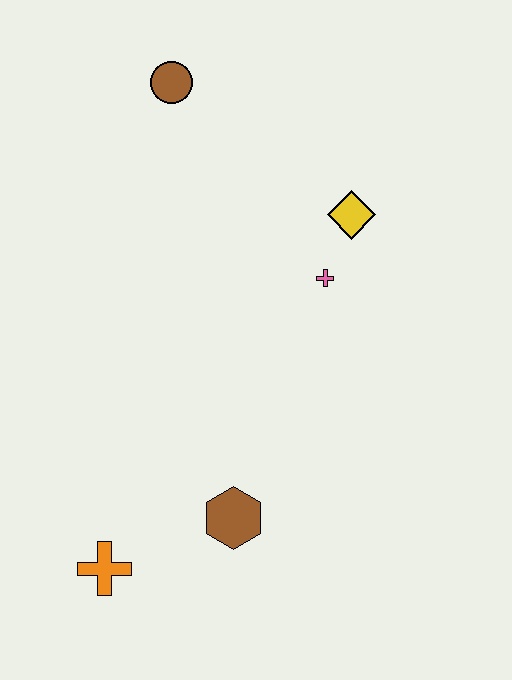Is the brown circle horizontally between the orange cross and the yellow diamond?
Yes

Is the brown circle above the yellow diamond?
Yes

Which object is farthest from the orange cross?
The brown circle is farthest from the orange cross.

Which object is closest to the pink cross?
The yellow diamond is closest to the pink cross.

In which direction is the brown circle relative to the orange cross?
The brown circle is above the orange cross.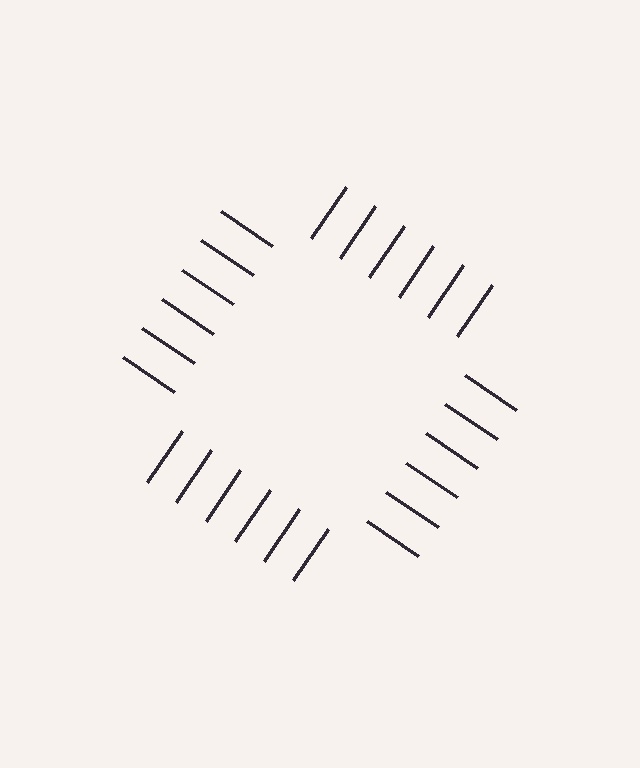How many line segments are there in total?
24 — 6 along each of the 4 edges.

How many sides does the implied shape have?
4 sides — the line-ends trace a square.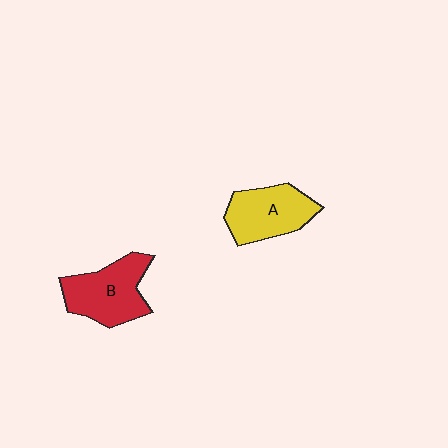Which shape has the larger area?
Shape B (red).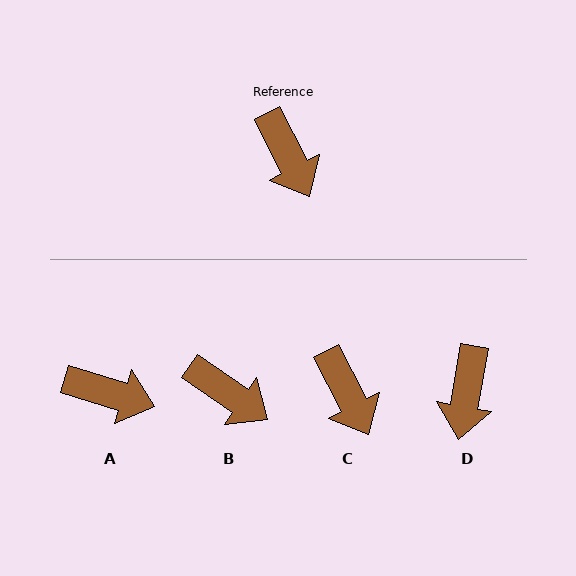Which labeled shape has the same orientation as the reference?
C.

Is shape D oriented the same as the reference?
No, it is off by about 37 degrees.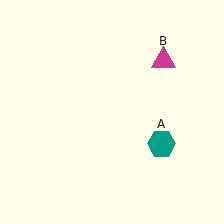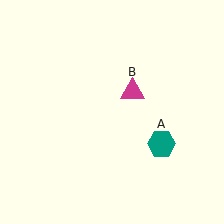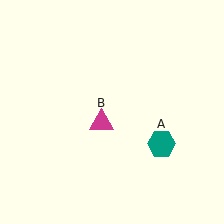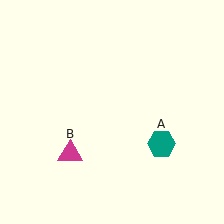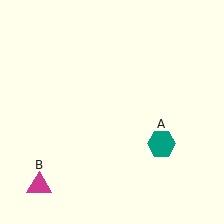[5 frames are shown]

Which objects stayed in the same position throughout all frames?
Teal hexagon (object A) remained stationary.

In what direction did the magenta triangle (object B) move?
The magenta triangle (object B) moved down and to the left.